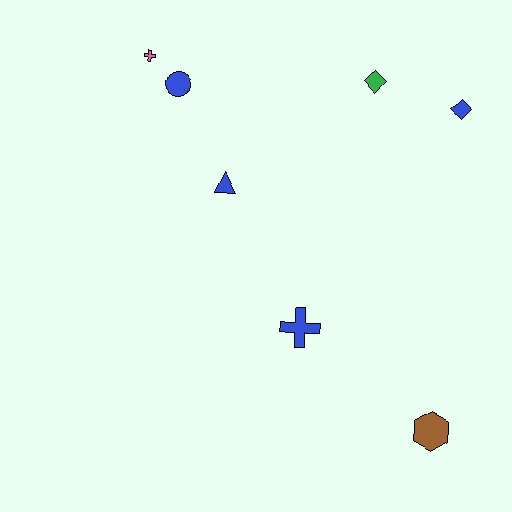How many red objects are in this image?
There are no red objects.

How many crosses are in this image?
There are 2 crosses.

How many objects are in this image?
There are 7 objects.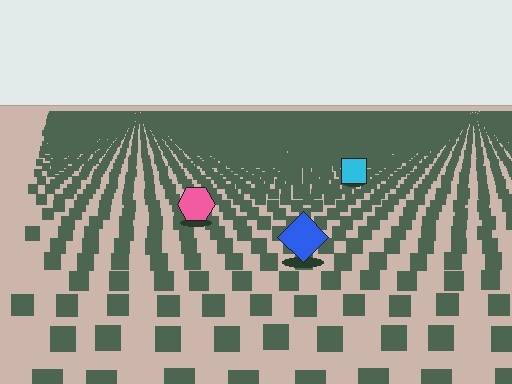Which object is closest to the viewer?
The blue diamond is closest. The texture marks near it are larger and more spread out.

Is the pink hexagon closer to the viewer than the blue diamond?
No. The blue diamond is closer — you can tell from the texture gradient: the ground texture is coarser near it.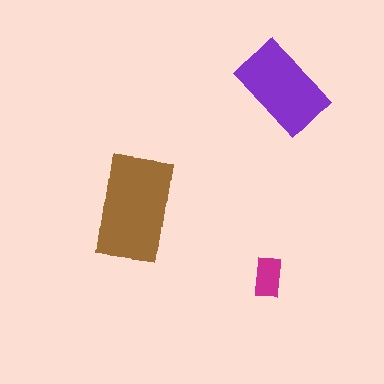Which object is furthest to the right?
The purple rectangle is rightmost.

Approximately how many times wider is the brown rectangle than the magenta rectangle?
About 2.5 times wider.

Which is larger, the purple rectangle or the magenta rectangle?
The purple one.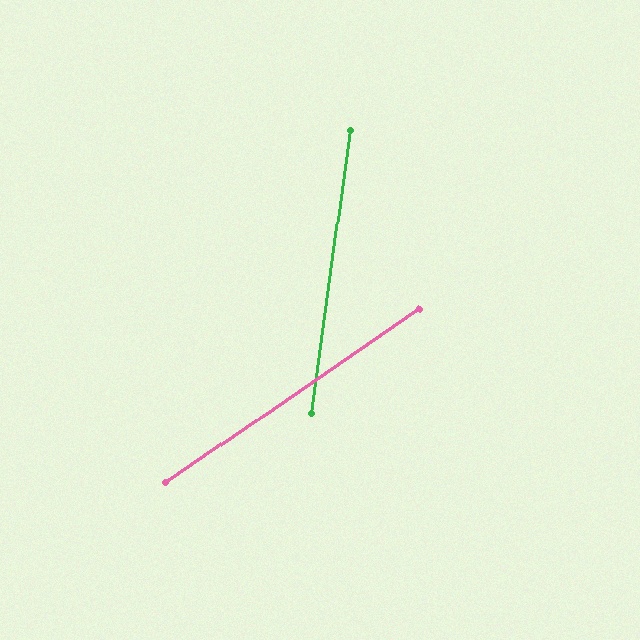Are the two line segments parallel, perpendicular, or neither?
Neither parallel nor perpendicular — they differ by about 47°.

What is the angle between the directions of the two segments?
Approximately 47 degrees.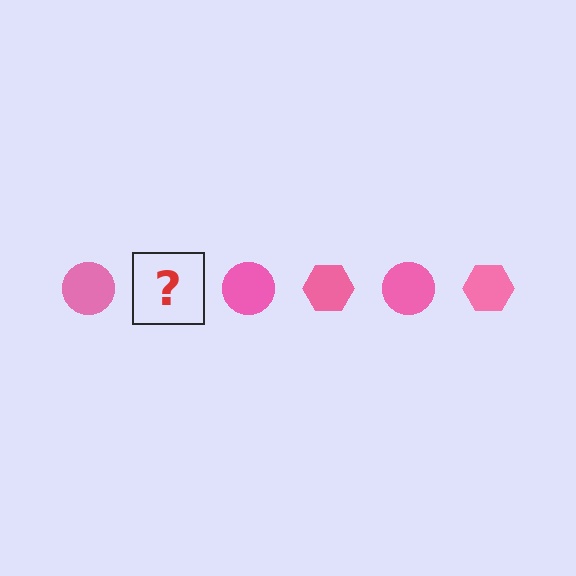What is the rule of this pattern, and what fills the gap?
The rule is that the pattern cycles through circle, hexagon shapes in pink. The gap should be filled with a pink hexagon.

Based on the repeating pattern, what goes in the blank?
The blank should be a pink hexagon.